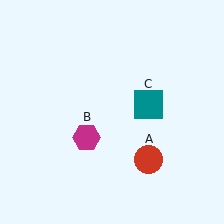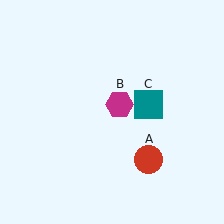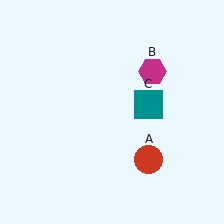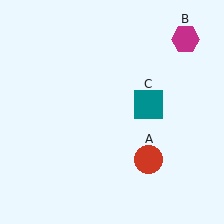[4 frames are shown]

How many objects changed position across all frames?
1 object changed position: magenta hexagon (object B).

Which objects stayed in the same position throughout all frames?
Red circle (object A) and teal square (object C) remained stationary.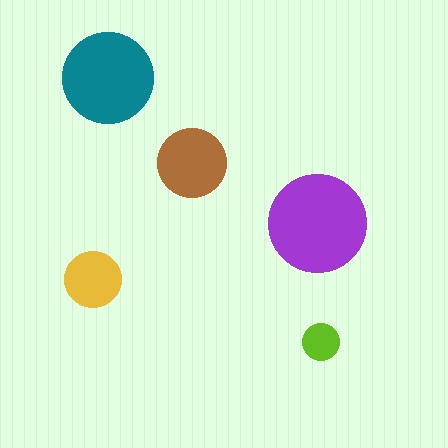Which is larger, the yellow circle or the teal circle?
The teal one.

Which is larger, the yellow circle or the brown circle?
The brown one.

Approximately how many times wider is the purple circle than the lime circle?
About 2.5 times wider.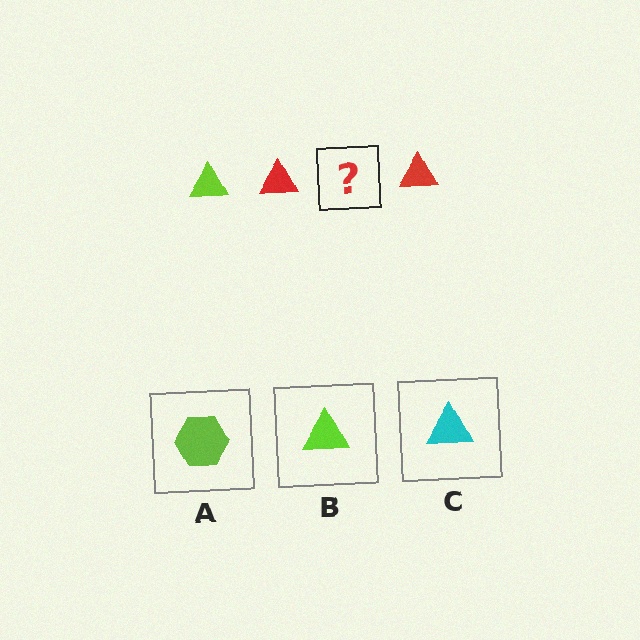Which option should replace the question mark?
Option B.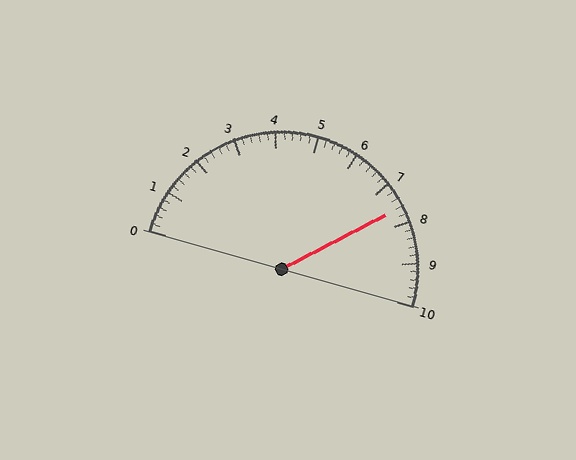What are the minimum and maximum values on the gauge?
The gauge ranges from 0 to 10.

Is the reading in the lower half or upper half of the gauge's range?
The reading is in the upper half of the range (0 to 10).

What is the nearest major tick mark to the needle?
The nearest major tick mark is 8.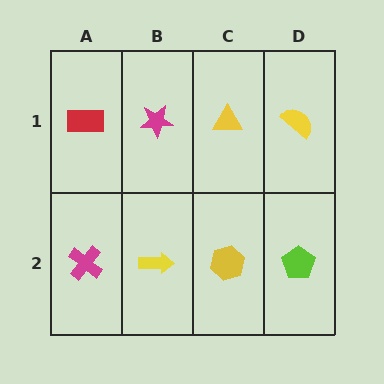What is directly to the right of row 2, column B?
A yellow hexagon.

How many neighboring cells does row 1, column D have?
2.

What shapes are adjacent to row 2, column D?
A yellow semicircle (row 1, column D), a yellow hexagon (row 2, column C).